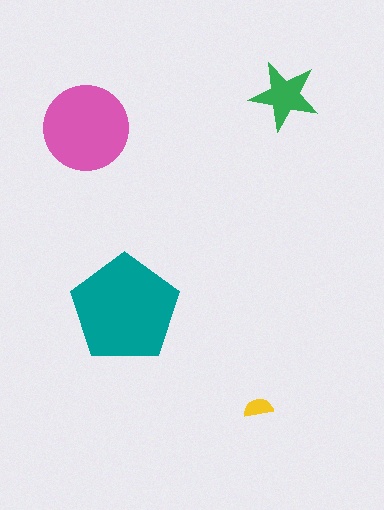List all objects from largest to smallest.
The teal pentagon, the pink circle, the green star, the yellow semicircle.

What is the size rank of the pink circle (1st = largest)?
2nd.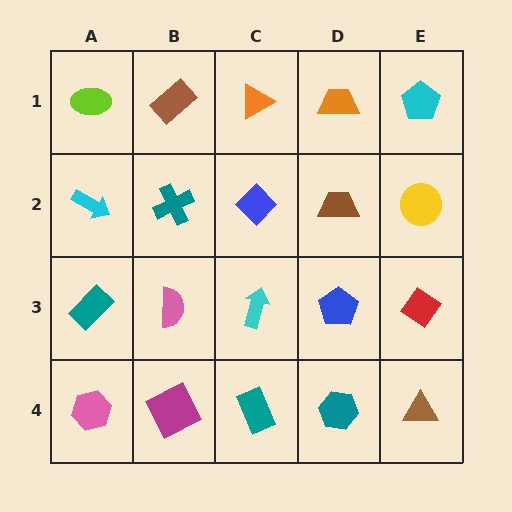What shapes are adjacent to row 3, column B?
A teal cross (row 2, column B), a magenta square (row 4, column B), a teal rectangle (row 3, column A), a cyan arrow (row 3, column C).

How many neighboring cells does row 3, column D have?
4.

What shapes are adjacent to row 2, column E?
A cyan pentagon (row 1, column E), a red diamond (row 3, column E), a brown trapezoid (row 2, column D).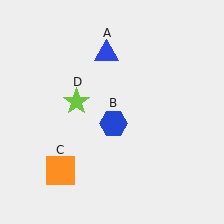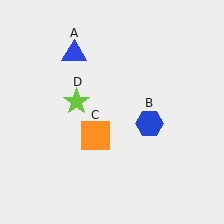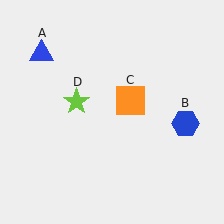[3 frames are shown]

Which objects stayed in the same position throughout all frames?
Lime star (object D) remained stationary.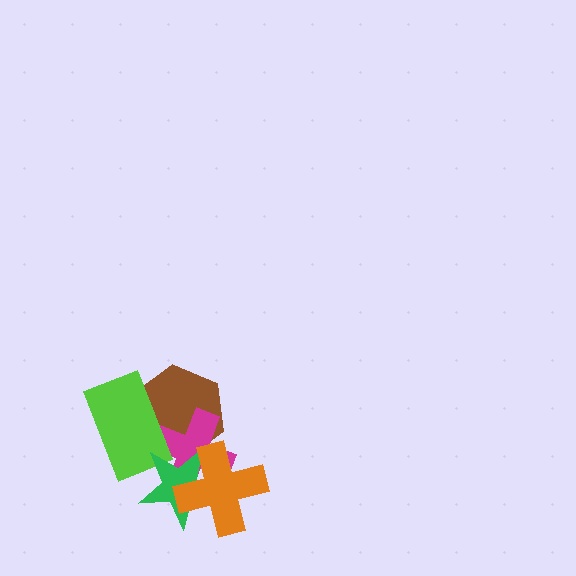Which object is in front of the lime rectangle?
The green star is in front of the lime rectangle.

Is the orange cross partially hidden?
No, no other shape covers it.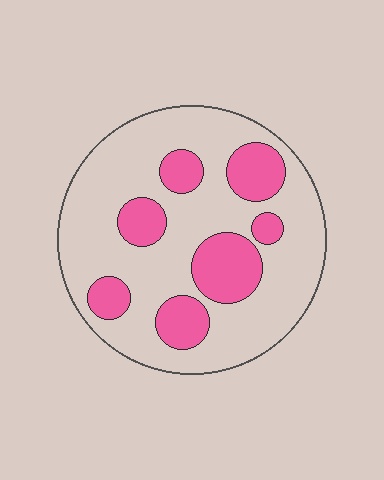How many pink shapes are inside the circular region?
7.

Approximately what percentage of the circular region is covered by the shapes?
Approximately 25%.